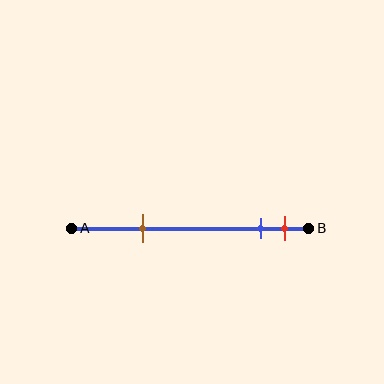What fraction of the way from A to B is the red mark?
The red mark is approximately 90% (0.9) of the way from A to B.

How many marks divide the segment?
There are 3 marks dividing the segment.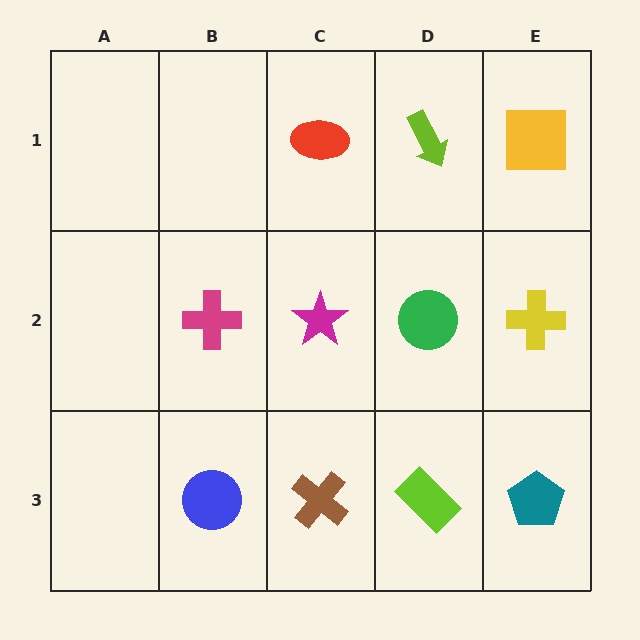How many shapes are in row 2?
4 shapes.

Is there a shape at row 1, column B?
No, that cell is empty.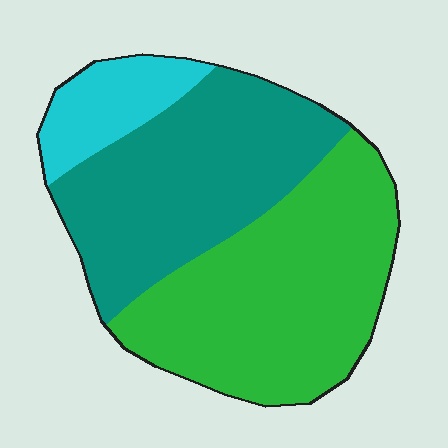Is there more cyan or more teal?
Teal.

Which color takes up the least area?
Cyan, at roughly 10%.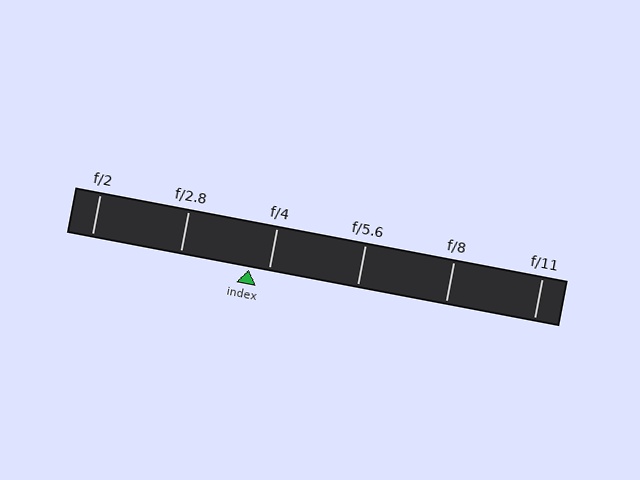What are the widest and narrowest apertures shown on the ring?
The widest aperture shown is f/2 and the narrowest is f/11.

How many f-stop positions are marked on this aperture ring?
There are 6 f-stop positions marked.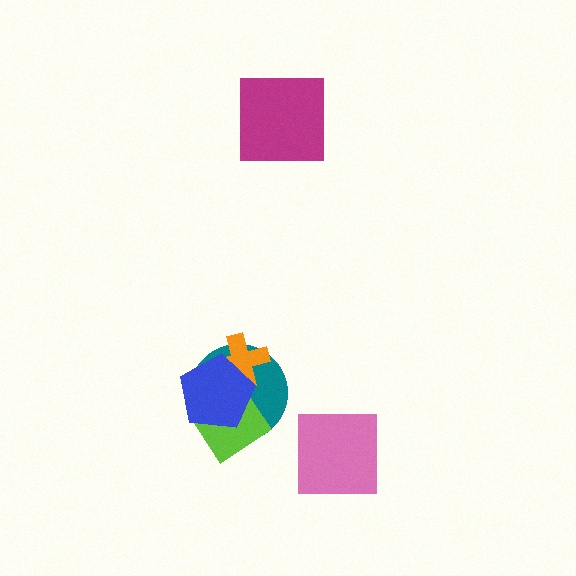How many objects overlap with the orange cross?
2 objects overlap with the orange cross.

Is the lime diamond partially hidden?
Yes, it is partially covered by another shape.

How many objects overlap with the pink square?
0 objects overlap with the pink square.